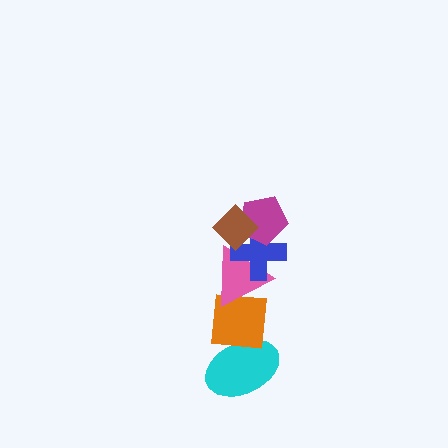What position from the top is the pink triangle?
The pink triangle is 4th from the top.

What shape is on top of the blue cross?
The magenta pentagon is on top of the blue cross.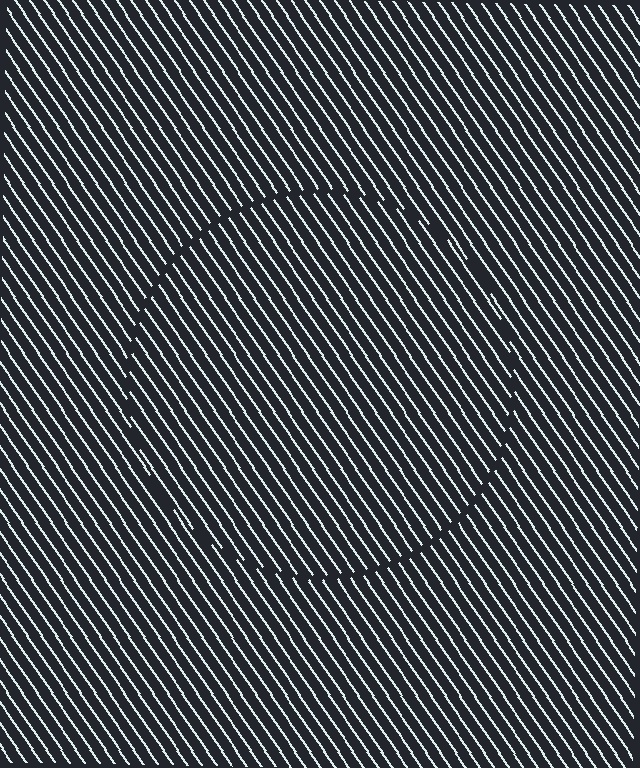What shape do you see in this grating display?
An illusory circle. The interior of the shape contains the same grating, shifted by half a period — the contour is defined by the phase discontinuity where line-ends from the inner and outer gratings abut.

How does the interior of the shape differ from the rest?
The interior of the shape contains the same grating, shifted by half a period — the contour is defined by the phase discontinuity where line-ends from the inner and outer gratings abut.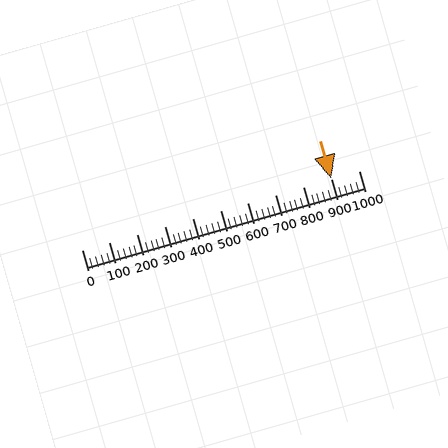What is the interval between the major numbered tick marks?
The major tick marks are spaced 100 units apart.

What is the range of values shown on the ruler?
The ruler shows values from 0 to 1000.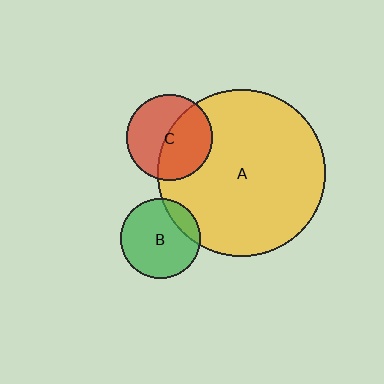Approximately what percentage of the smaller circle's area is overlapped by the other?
Approximately 50%.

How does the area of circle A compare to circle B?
Approximately 4.3 times.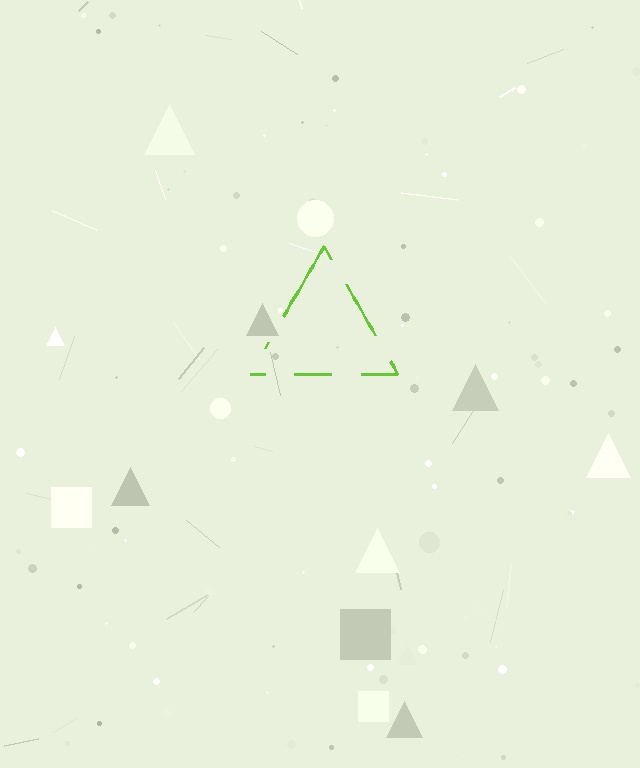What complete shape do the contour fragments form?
The contour fragments form a triangle.